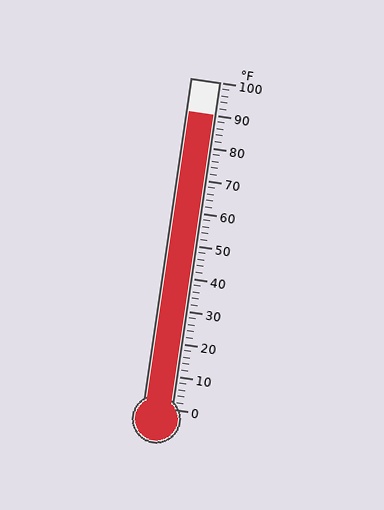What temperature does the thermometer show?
The thermometer shows approximately 90°F.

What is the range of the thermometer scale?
The thermometer scale ranges from 0°F to 100°F.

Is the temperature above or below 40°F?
The temperature is above 40°F.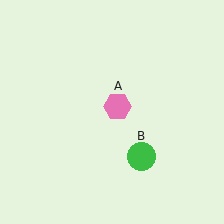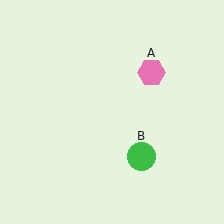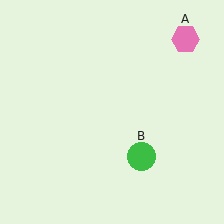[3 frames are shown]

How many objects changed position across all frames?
1 object changed position: pink hexagon (object A).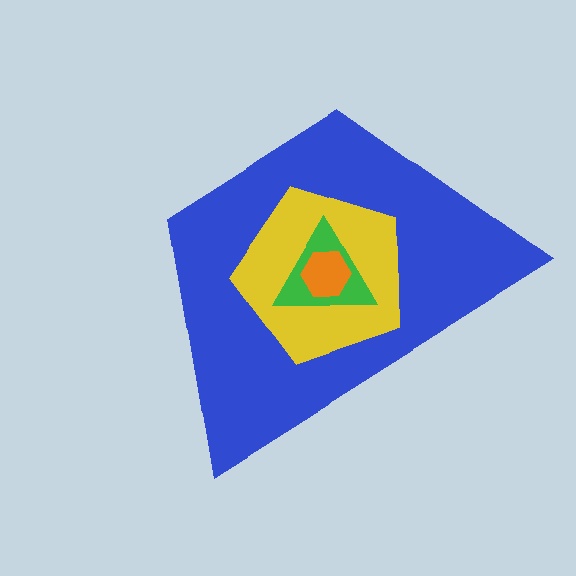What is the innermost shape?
The orange hexagon.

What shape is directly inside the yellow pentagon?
The green triangle.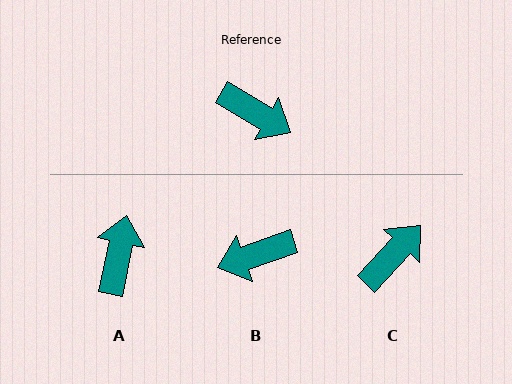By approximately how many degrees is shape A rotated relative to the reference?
Approximately 109 degrees counter-clockwise.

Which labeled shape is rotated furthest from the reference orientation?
B, about 130 degrees away.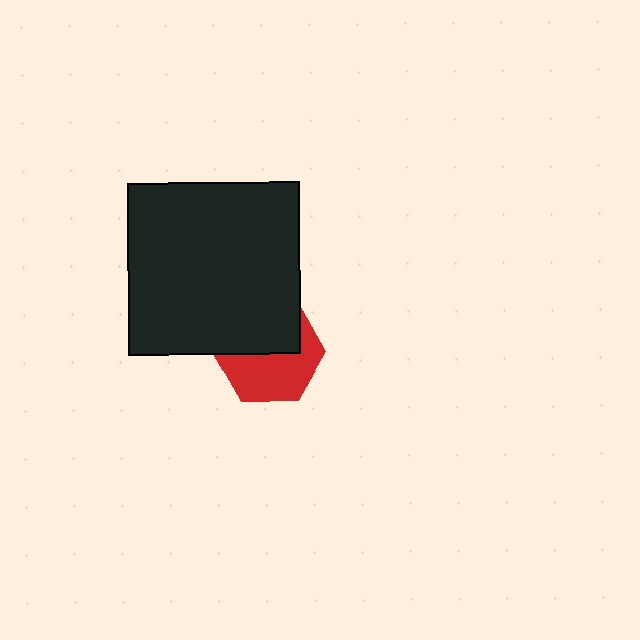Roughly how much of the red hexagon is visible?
About half of it is visible (roughly 54%).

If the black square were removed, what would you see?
You would see the complete red hexagon.